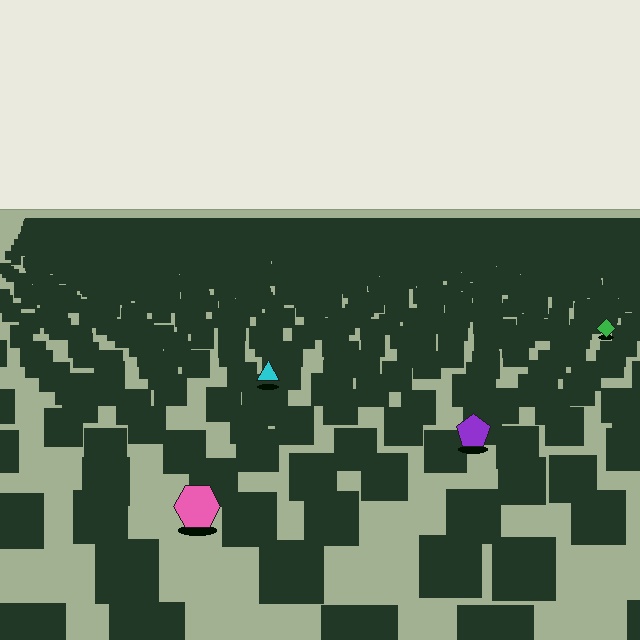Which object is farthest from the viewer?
The green diamond is farthest from the viewer. It appears smaller and the ground texture around it is denser.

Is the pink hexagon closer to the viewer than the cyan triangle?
Yes. The pink hexagon is closer — you can tell from the texture gradient: the ground texture is coarser near it.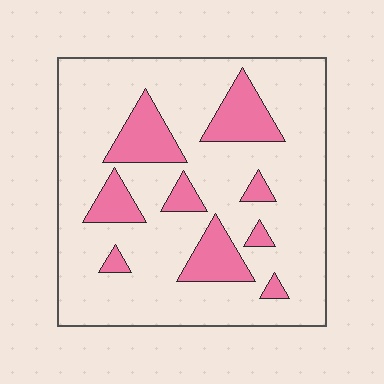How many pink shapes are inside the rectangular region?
9.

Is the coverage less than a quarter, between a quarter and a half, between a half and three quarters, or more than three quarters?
Less than a quarter.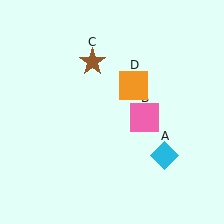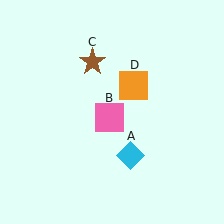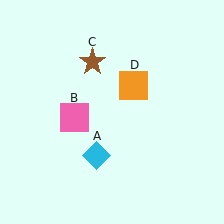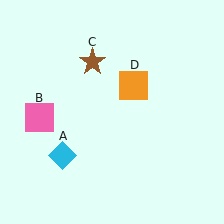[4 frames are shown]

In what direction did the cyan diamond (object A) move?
The cyan diamond (object A) moved left.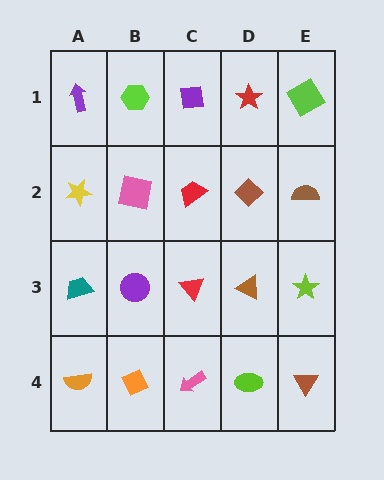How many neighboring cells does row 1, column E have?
2.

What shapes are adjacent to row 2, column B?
A lime hexagon (row 1, column B), a purple circle (row 3, column B), a yellow star (row 2, column A), a red trapezoid (row 2, column C).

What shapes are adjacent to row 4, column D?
A brown triangle (row 3, column D), a pink arrow (row 4, column C), a brown triangle (row 4, column E).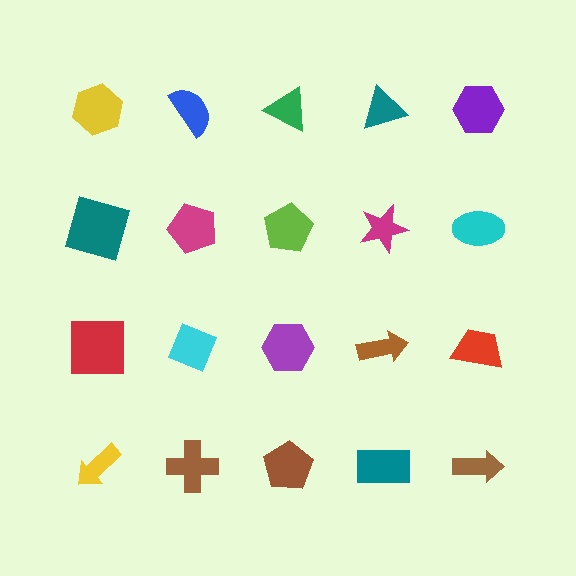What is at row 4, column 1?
A yellow arrow.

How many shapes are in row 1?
5 shapes.